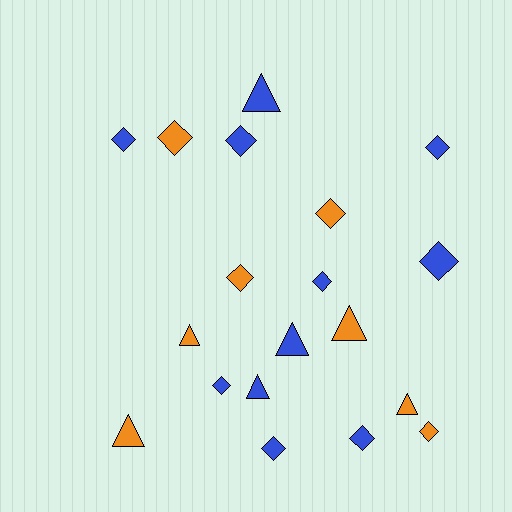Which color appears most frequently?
Blue, with 11 objects.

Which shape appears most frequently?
Diamond, with 12 objects.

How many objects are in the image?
There are 19 objects.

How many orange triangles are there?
There are 4 orange triangles.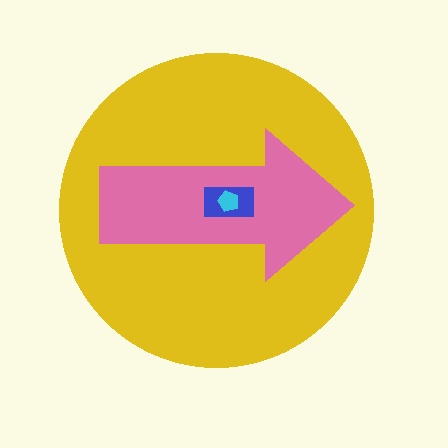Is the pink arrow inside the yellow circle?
Yes.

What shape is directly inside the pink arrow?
The blue rectangle.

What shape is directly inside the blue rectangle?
The cyan pentagon.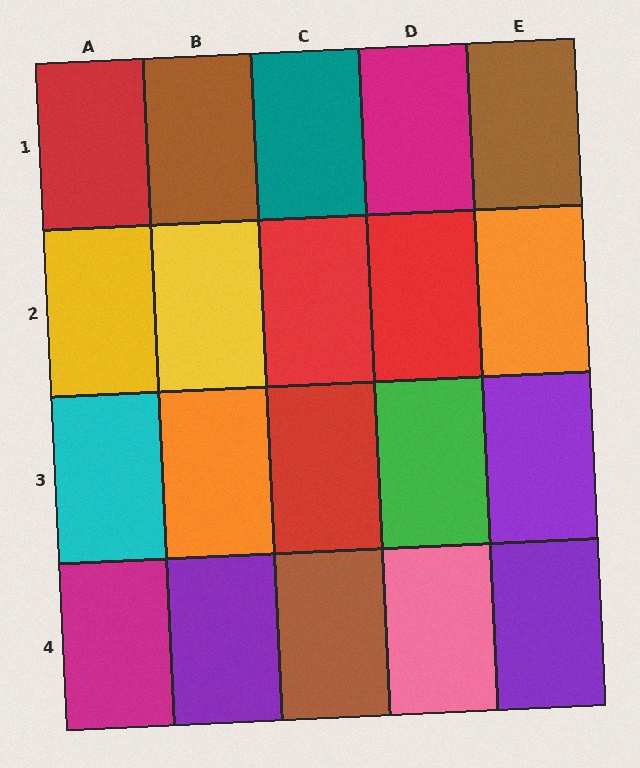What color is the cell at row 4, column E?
Purple.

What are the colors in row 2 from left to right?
Yellow, yellow, red, red, orange.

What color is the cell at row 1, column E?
Brown.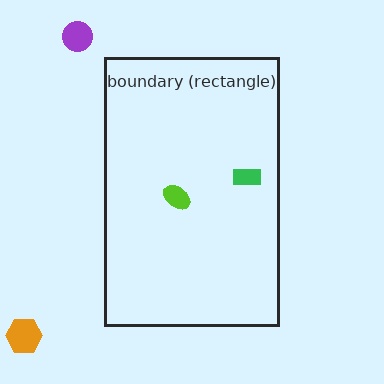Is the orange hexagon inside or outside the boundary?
Outside.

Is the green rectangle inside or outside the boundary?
Inside.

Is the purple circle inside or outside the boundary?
Outside.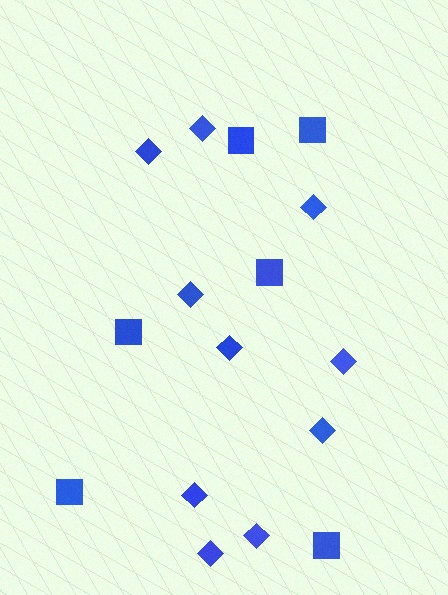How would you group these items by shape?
There are 2 groups: one group of diamonds (10) and one group of squares (6).